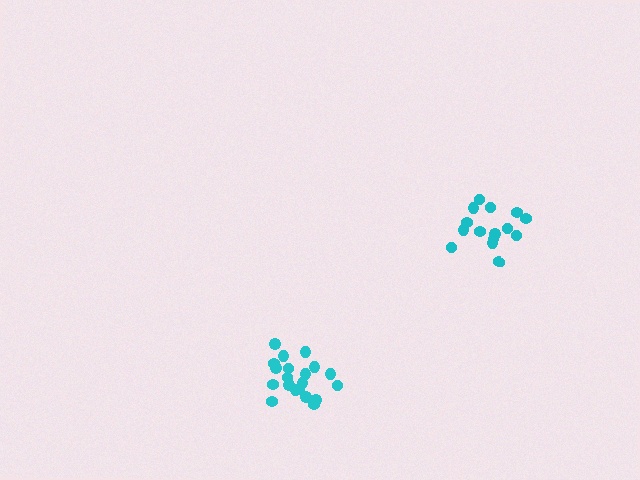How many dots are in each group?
Group 1: 20 dots, Group 2: 15 dots (35 total).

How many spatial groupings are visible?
There are 2 spatial groupings.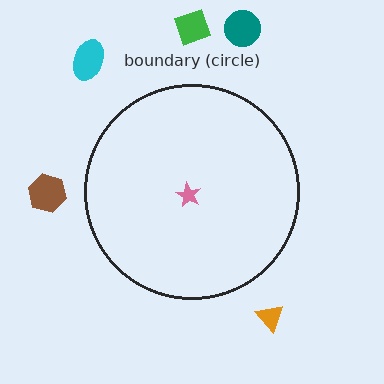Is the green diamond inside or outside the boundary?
Outside.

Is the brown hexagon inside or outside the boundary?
Outside.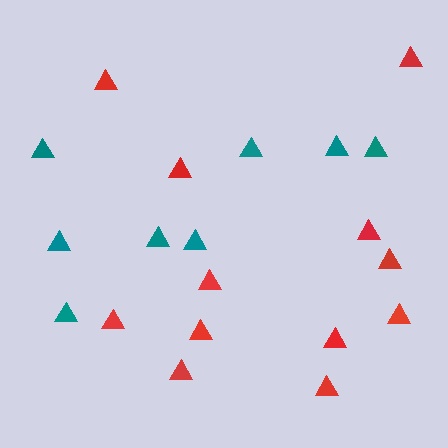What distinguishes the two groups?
There are 2 groups: one group of red triangles (12) and one group of teal triangles (8).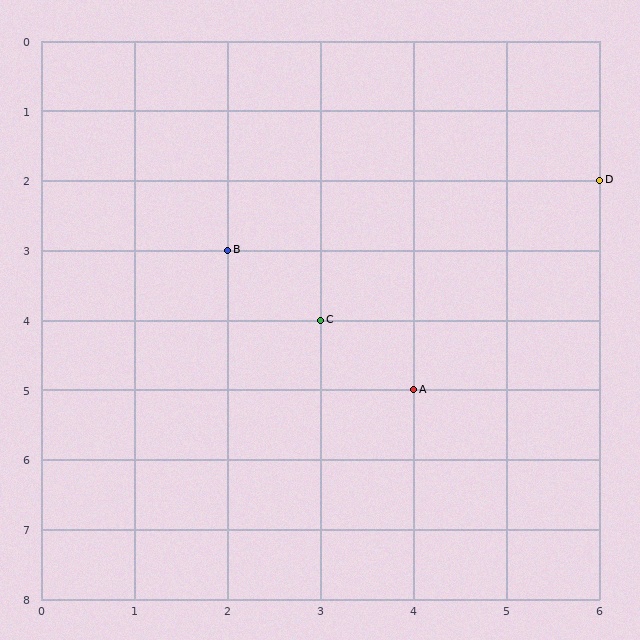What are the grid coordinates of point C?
Point C is at grid coordinates (3, 4).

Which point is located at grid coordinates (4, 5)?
Point A is at (4, 5).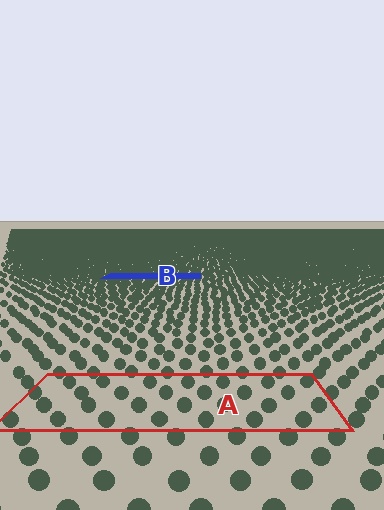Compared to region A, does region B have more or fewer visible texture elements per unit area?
Region B has more texture elements per unit area — they are packed more densely because it is farther away.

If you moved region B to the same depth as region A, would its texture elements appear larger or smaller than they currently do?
They would appear larger. At a closer depth, the same texture elements are projected at a bigger on-screen size.